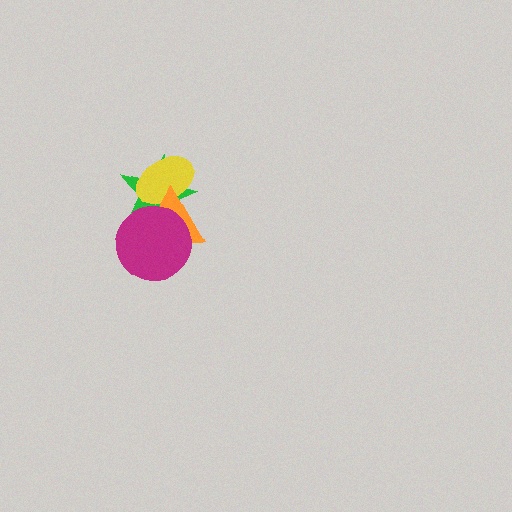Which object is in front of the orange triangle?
The magenta circle is in front of the orange triangle.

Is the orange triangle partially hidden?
Yes, it is partially covered by another shape.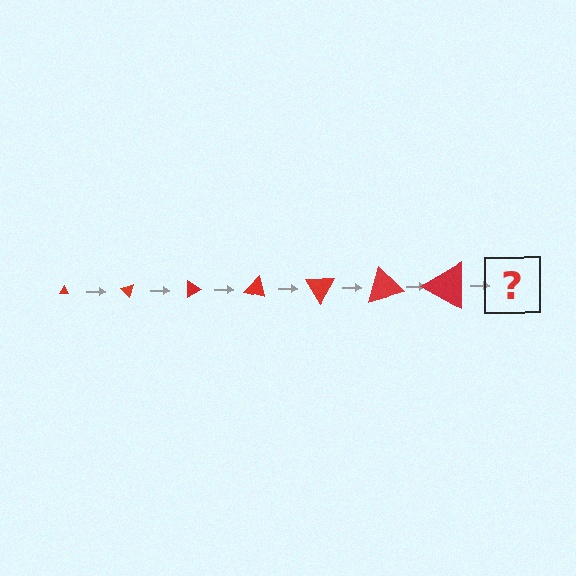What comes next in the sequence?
The next element should be a triangle, larger than the previous one and rotated 315 degrees from the start.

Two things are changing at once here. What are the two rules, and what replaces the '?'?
The two rules are that the triangle grows larger each step and it rotates 45 degrees each step. The '?' should be a triangle, larger than the previous one and rotated 315 degrees from the start.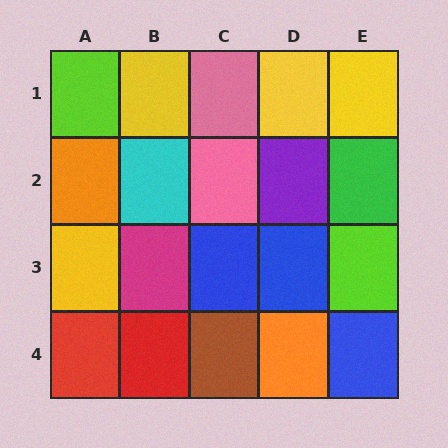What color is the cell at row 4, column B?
Red.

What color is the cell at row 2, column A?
Orange.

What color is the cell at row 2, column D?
Purple.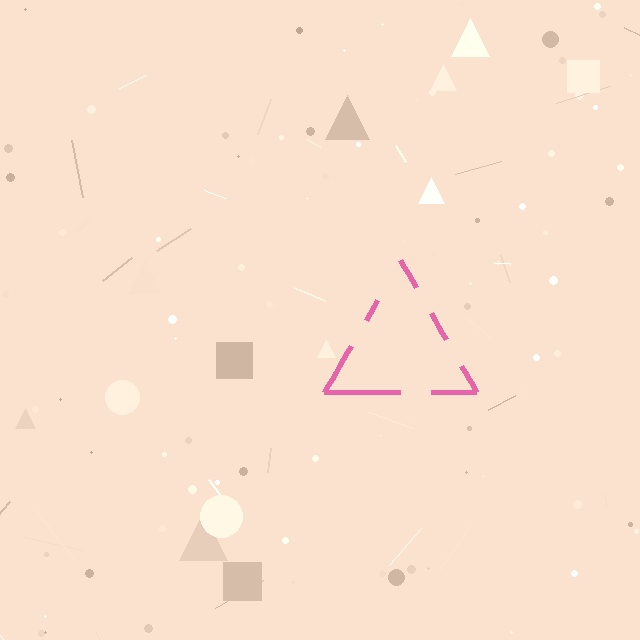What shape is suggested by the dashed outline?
The dashed outline suggests a triangle.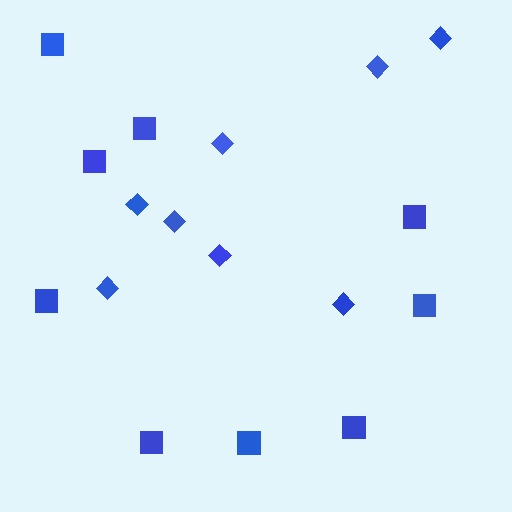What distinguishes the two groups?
There are 2 groups: one group of diamonds (8) and one group of squares (9).